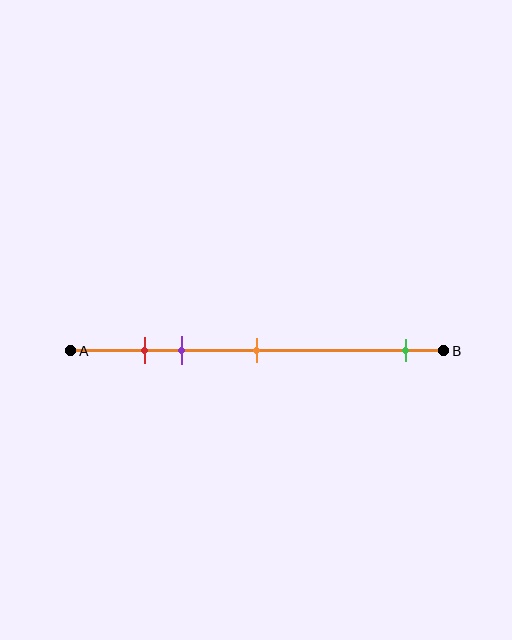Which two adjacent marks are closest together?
The red and purple marks are the closest adjacent pair.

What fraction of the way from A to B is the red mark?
The red mark is approximately 20% (0.2) of the way from A to B.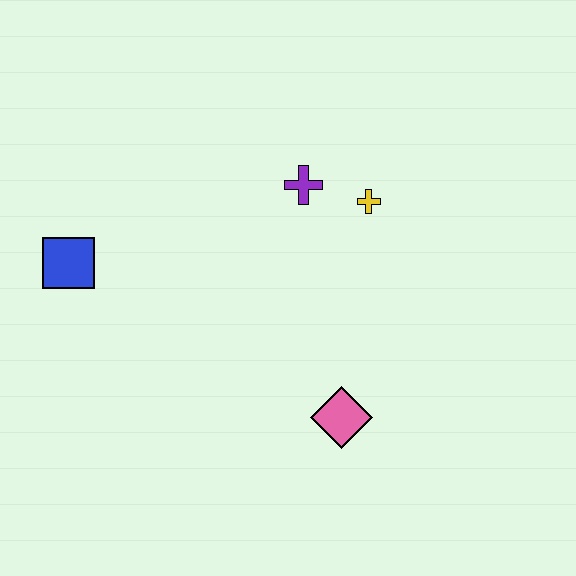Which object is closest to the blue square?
The purple cross is closest to the blue square.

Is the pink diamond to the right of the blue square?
Yes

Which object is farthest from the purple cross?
The blue square is farthest from the purple cross.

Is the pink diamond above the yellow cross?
No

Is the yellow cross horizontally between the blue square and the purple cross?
No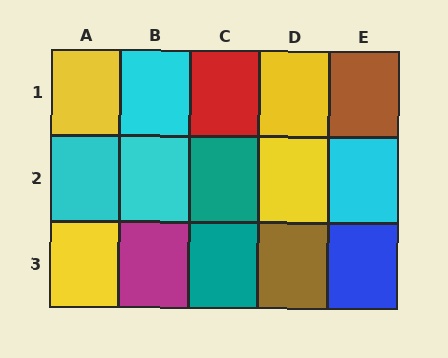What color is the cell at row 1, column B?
Cyan.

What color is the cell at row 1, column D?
Yellow.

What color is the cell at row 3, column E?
Blue.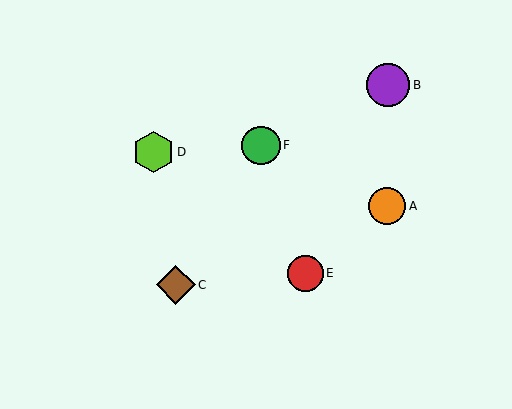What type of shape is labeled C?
Shape C is a brown diamond.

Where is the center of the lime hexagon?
The center of the lime hexagon is at (153, 152).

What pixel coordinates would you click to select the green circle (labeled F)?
Click at (261, 145) to select the green circle F.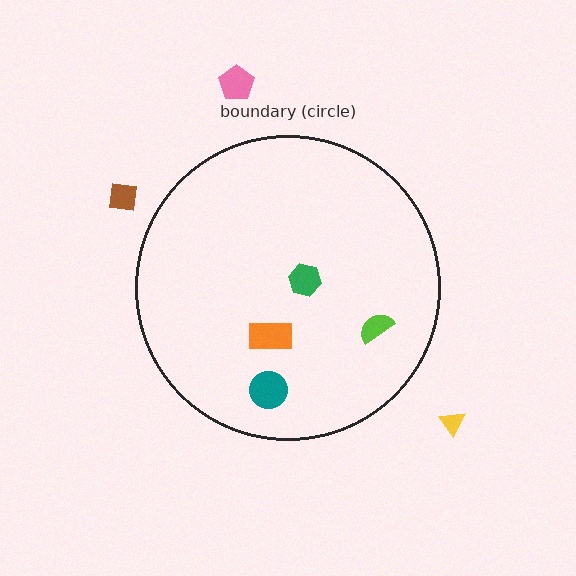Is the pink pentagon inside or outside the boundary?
Outside.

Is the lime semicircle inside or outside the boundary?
Inside.